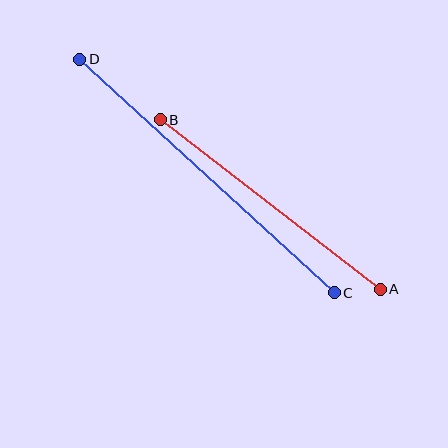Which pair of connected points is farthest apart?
Points C and D are farthest apart.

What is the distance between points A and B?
The distance is approximately 278 pixels.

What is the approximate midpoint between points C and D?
The midpoint is at approximately (207, 176) pixels.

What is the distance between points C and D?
The distance is approximately 345 pixels.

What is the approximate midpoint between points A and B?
The midpoint is at approximately (270, 204) pixels.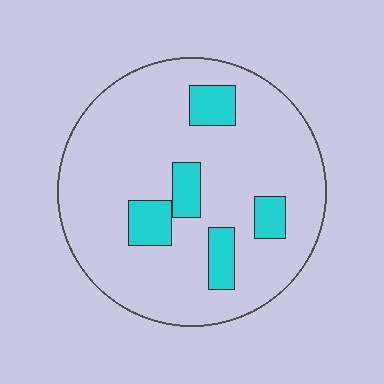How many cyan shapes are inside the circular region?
5.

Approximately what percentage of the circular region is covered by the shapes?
Approximately 15%.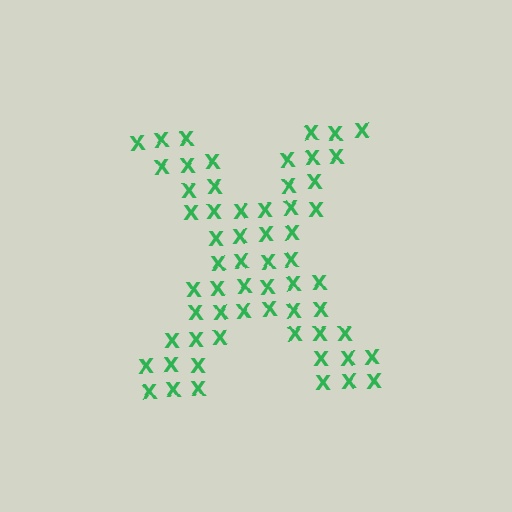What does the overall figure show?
The overall figure shows the letter X.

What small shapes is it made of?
It is made of small letter X's.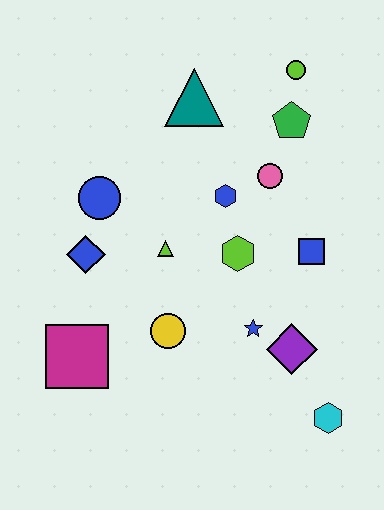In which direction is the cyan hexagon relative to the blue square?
The cyan hexagon is below the blue square.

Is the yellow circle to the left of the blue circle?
No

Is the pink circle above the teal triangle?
No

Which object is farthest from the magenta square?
The lime circle is farthest from the magenta square.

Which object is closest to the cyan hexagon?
The purple diamond is closest to the cyan hexagon.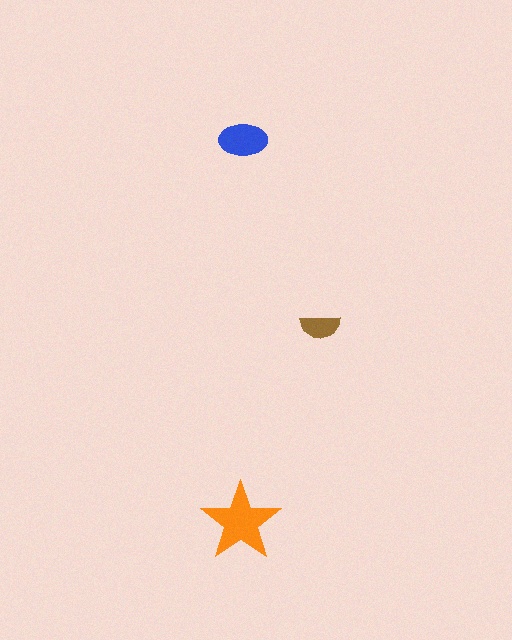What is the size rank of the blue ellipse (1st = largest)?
2nd.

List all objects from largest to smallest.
The orange star, the blue ellipse, the brown semicircle.